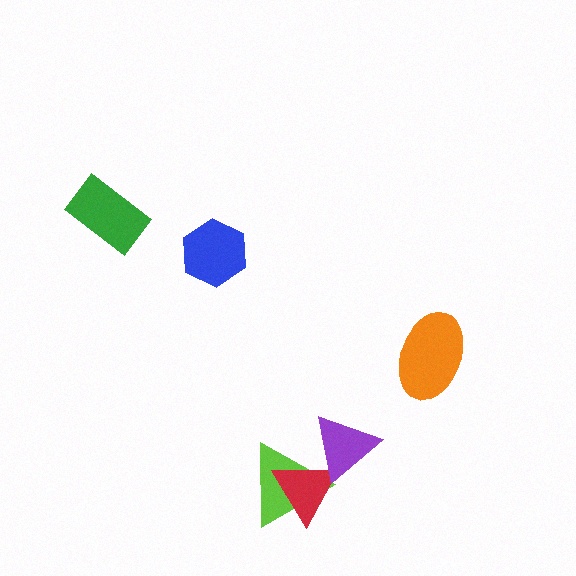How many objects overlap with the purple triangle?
2 objects overlap with the purple triangle.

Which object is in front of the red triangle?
The purple triangle is in front of the red triangle.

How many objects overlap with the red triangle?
2 objects overlap with the red triangle.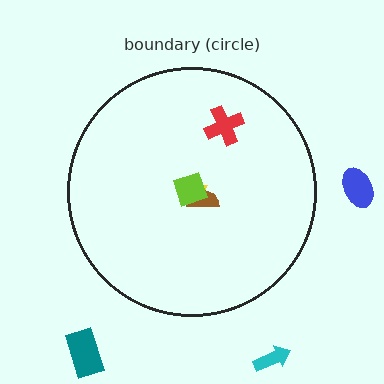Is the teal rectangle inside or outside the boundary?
Outside.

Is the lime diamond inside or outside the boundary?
Inside.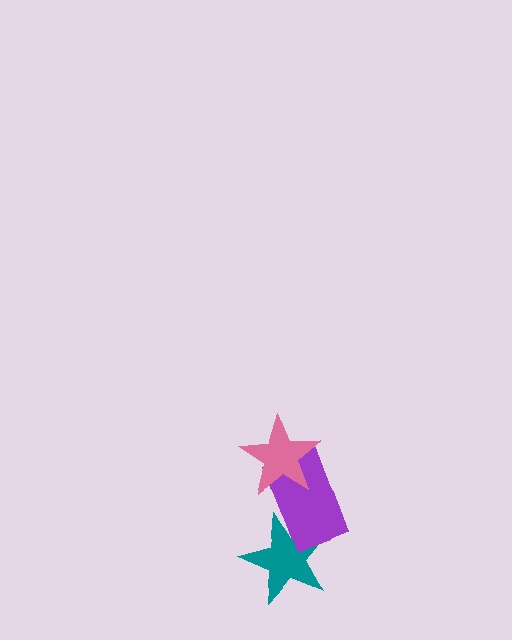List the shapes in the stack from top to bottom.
From top to bottom: the pink star, the purple rectangle, the teal star.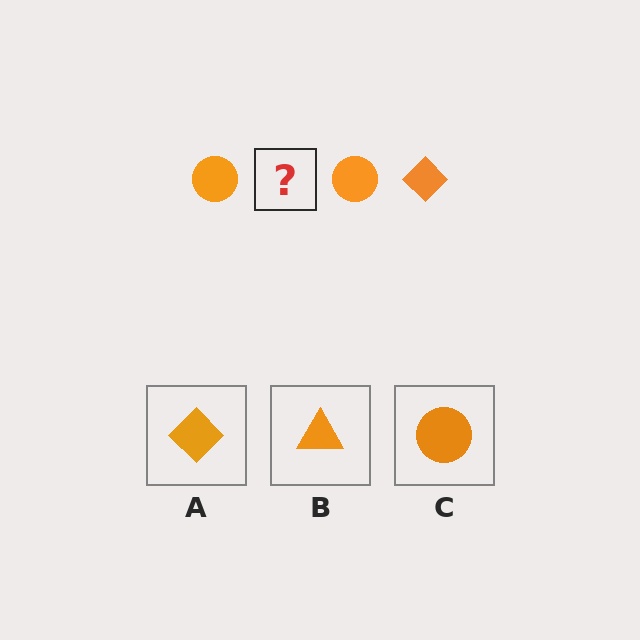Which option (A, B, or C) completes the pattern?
A.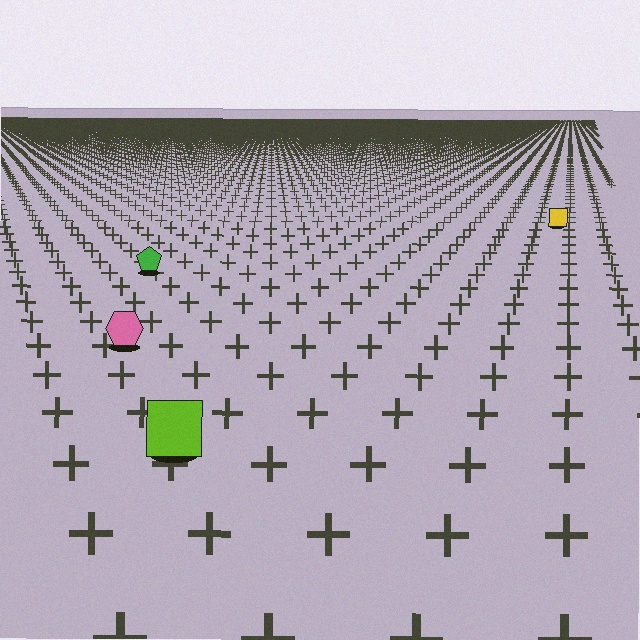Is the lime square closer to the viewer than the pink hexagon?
Yes. The lime square is closer — you can tell from the texture gradient: the ground texture is coarser near it.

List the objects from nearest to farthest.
From nearest to farthest: the lime square, the pink hexagon, the green pentagon, the yellow square.